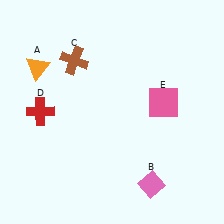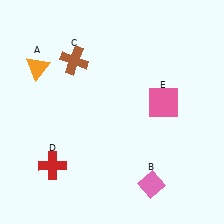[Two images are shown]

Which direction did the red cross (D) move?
The red cross (D) moved down.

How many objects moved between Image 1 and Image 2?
1 object moved between the two images.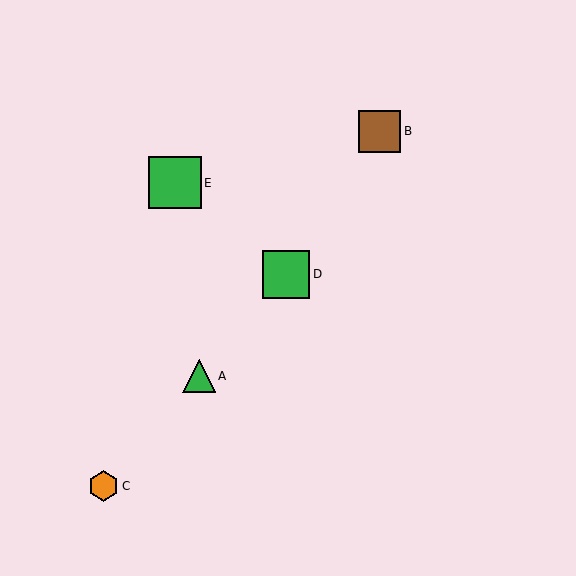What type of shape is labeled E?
Shape E is a green square.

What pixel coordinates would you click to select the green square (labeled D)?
Click at (286, 274) to select the green square D.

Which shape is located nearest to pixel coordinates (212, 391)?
The green triangle (labeled A) at (199, 376) is nearest to that location.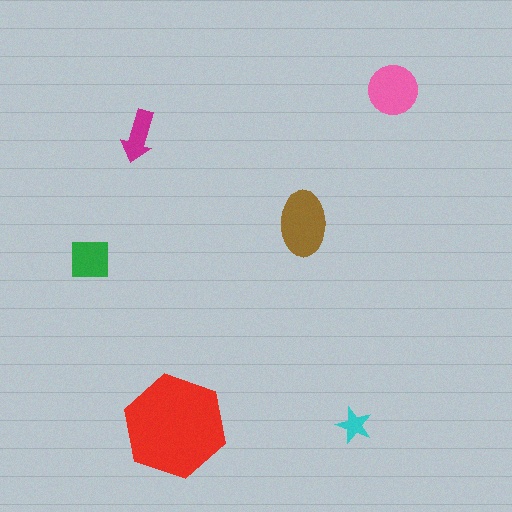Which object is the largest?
The red hexagon.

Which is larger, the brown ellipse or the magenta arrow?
The brown ellipse.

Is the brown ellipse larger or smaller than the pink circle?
Larger.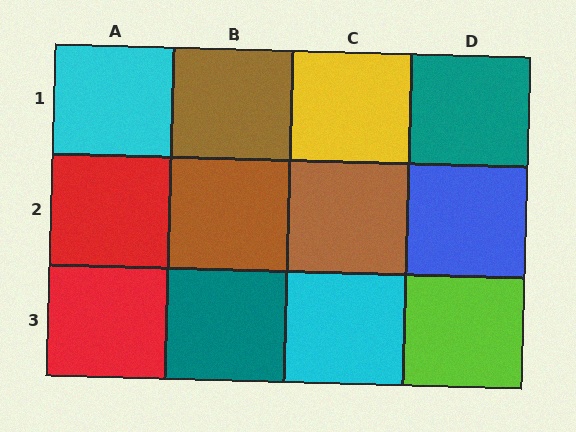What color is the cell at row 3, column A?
Red.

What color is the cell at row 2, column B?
Brown.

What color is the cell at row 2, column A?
Red.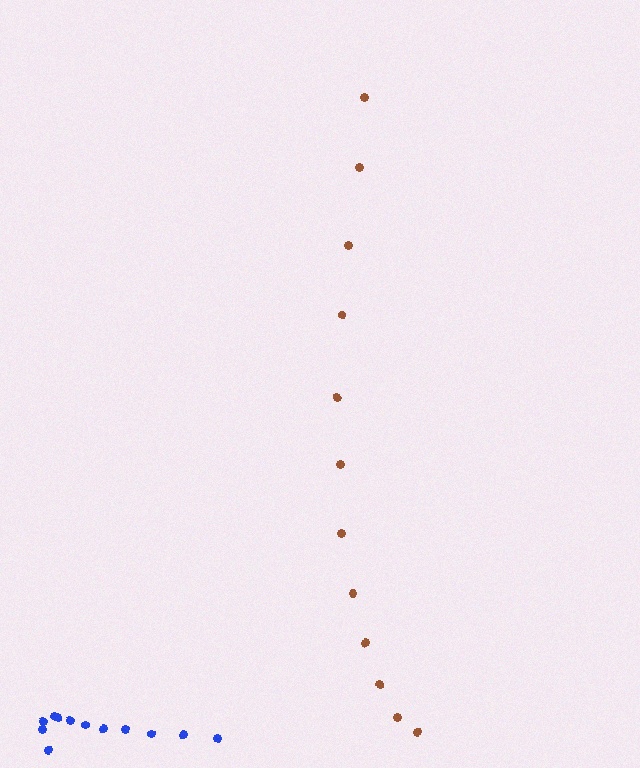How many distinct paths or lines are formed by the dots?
There are 2 distinct paths.